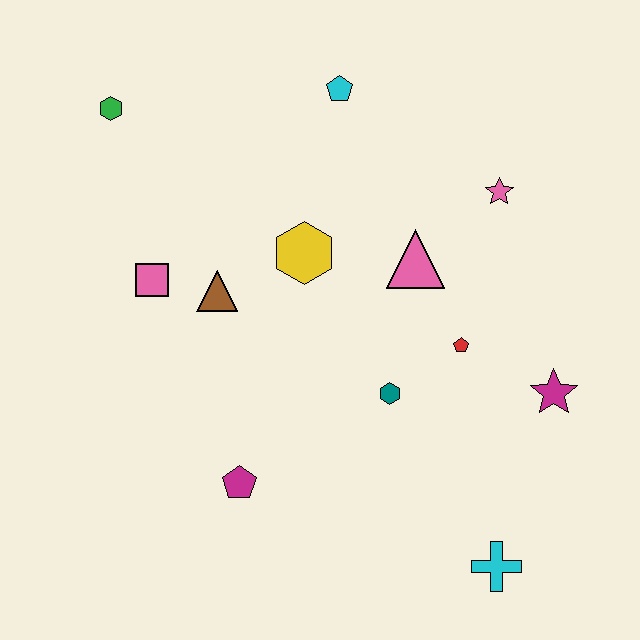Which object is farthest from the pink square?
The cyan cross is farthest from the pink square.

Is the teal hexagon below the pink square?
Yes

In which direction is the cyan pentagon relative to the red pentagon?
The cyan pentagon is above the red pentagon.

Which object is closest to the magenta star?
The red pentagon is closest to the magenta star.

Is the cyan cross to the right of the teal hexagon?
Yes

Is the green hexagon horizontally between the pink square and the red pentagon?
No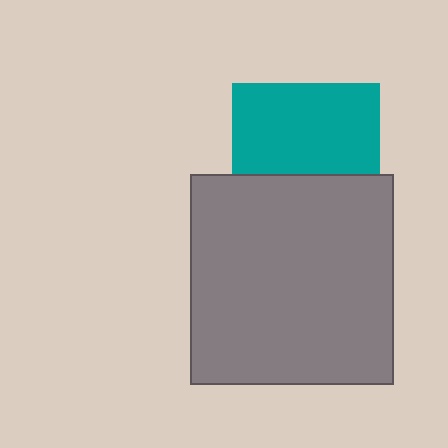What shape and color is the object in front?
The object in front is a gray rectangle.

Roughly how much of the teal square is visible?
About half of it is visible (roughly 61%).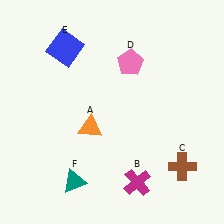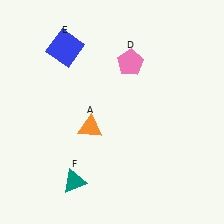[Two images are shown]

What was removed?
The brown cross (C), the magenta cross (B) were removed in Image 2.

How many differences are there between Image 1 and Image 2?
There are 2 differences between the two images.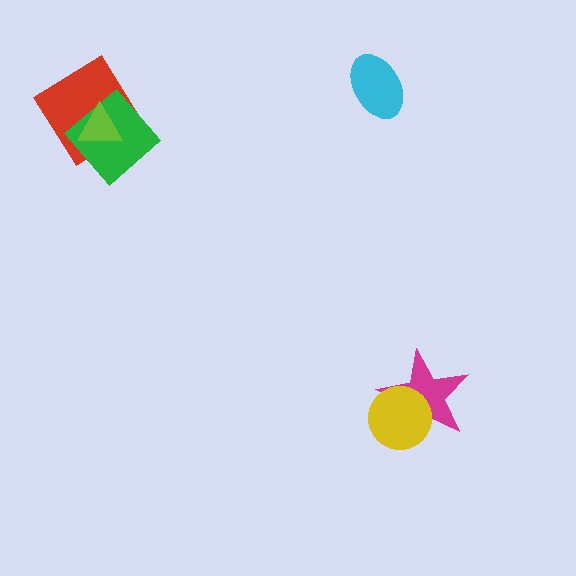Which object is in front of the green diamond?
The lime triangle is in front of the green diamond.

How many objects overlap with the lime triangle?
2 objects overlap with the lime triangle.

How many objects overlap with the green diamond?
2 objects overlap with the green diamond.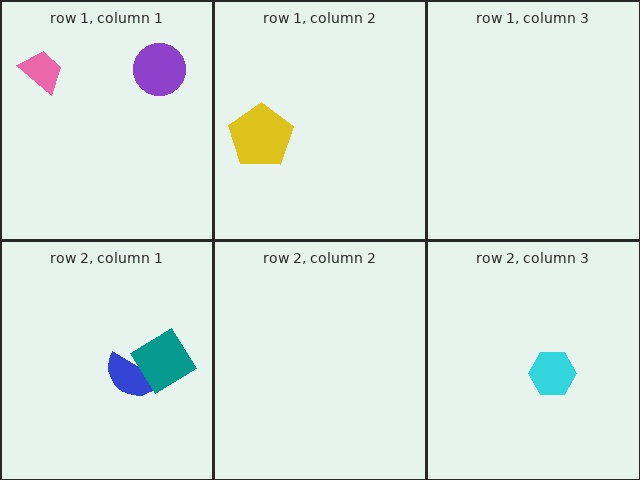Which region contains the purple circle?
The row 1, column 1 region.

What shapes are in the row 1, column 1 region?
The purple circle, the pink trapezoid.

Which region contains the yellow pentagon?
The row 1, column 2 region.